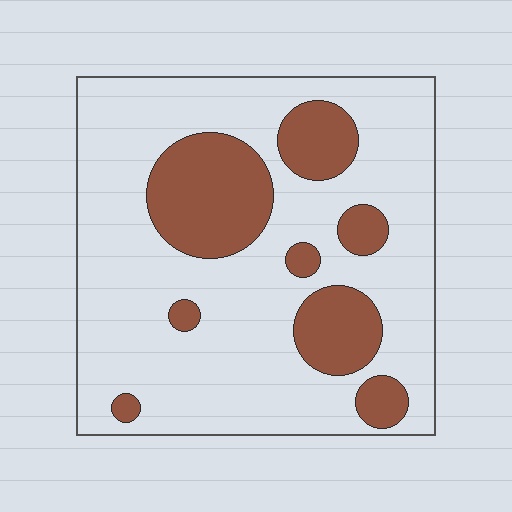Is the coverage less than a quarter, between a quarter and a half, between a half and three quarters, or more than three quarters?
Less than a quarter.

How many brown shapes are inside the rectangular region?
8.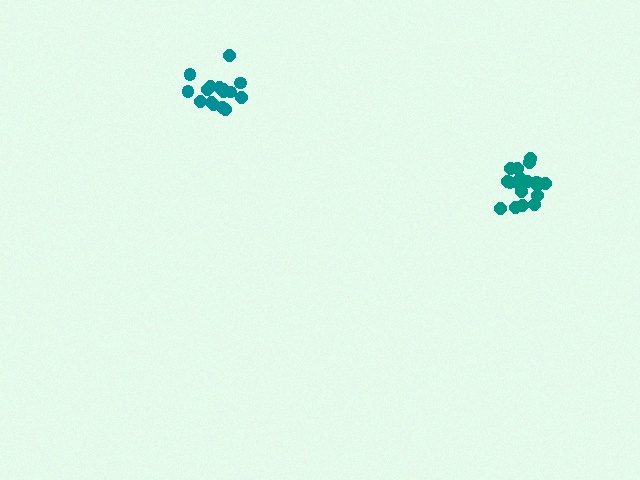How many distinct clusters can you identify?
There are 2 distinct clusters.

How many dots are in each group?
Group 1: 16 dots, Group 2: 18 dots (34 total).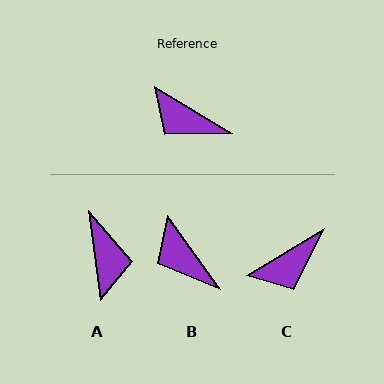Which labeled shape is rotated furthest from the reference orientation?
A, about 129 degrees away.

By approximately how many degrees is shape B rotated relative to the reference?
Approximately 24 degrees clockwise.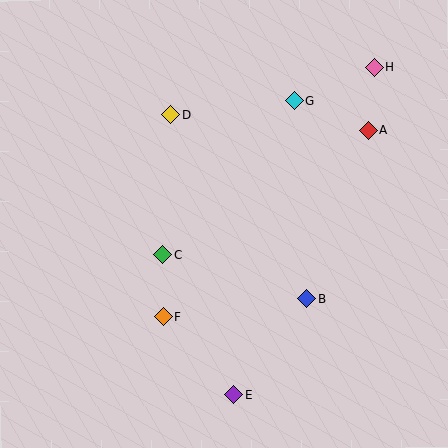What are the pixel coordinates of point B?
Point B is at (307, 299).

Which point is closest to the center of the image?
Point C at (163, 255) is closest to the center.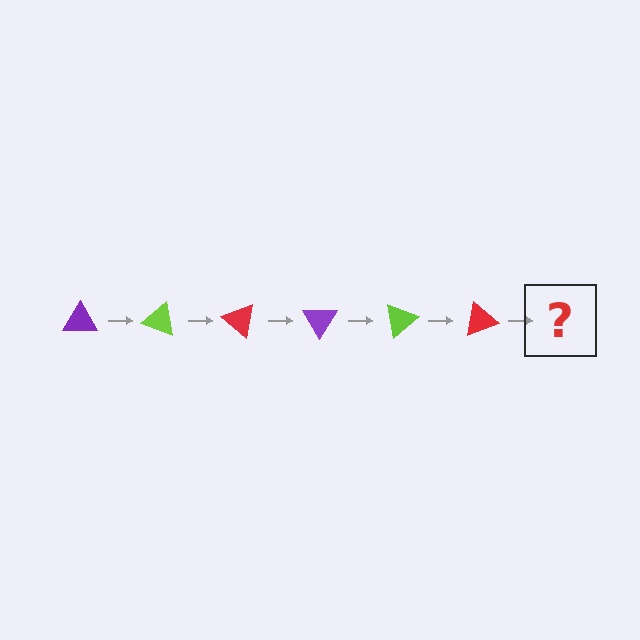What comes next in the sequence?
The next element should be a purple triangle, rotated 120 degrees from the start.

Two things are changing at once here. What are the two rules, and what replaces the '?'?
The two rules are that it rotates 20 degrees each step and the color cycles through purple, lime, and red. The '?' should be a purple triangle, rotated 120 degrees from the start.